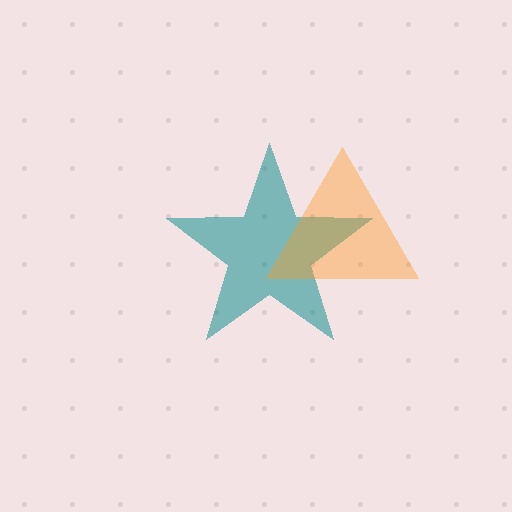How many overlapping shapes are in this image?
There are 2 overlapping shapes in the image.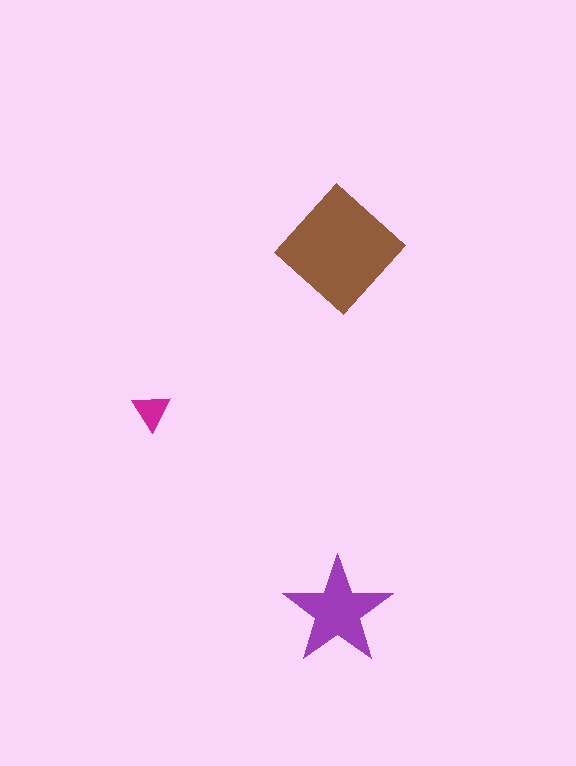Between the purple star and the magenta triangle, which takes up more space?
The purple star.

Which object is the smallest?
The magenta triangle.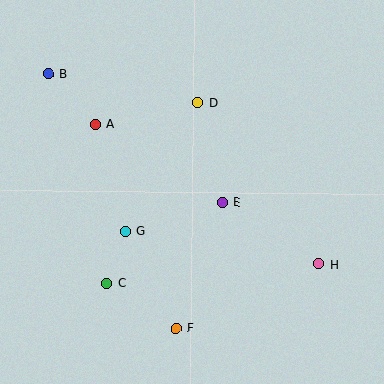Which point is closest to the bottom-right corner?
Point H is closest to the bottom-right corner.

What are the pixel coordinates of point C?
Point C is at (107, 284).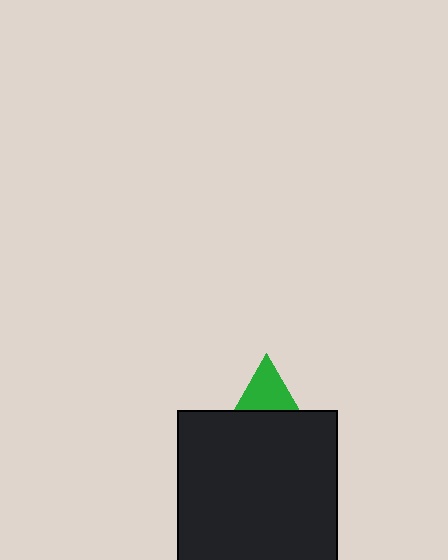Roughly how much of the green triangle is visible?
A small part of it is visible (roughly 35%).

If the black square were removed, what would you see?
You would see the complete green triangle.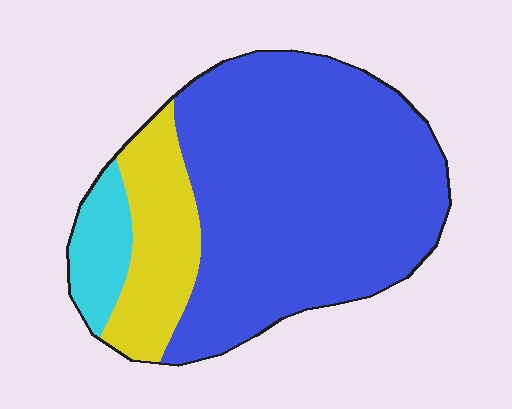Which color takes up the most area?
Blue, at roughly 70%.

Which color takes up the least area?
Cyan, at roughly 10%.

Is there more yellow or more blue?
Blue.